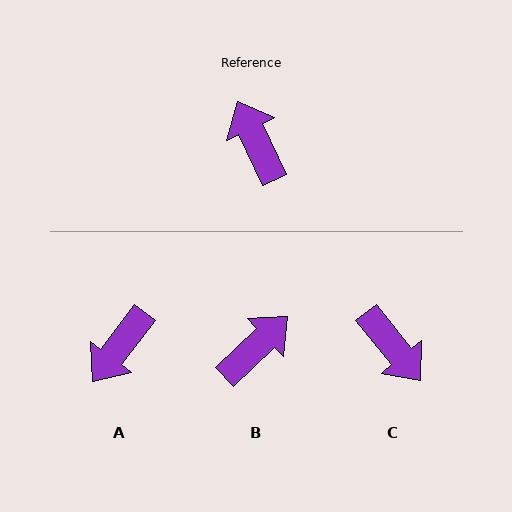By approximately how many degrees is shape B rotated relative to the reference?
Approximately 72 degrees clockwise.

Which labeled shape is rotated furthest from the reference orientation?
C, about 167 degrees away.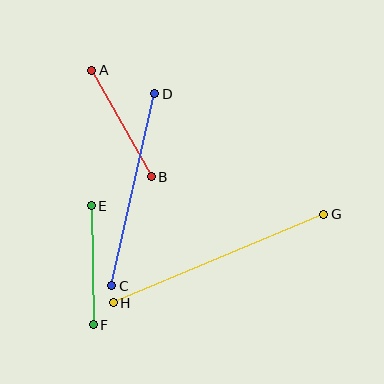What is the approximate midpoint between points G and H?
The midpoint is at approximately (218, 258) pixels.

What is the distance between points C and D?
The distance is approximately 197 pixels.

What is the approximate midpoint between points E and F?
The midpoint is at approximately (92, 265) pixels.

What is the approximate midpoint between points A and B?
The midpoint is at approximately (121, 123) pixels.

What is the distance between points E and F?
The distance is approximately 119 pixels.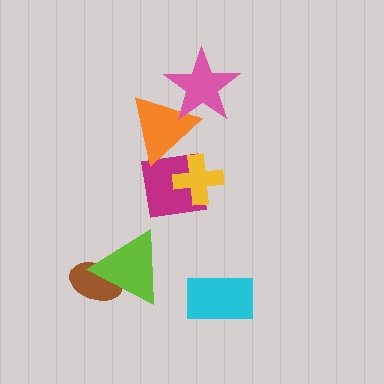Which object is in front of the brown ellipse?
The lime triangle is in front of the brown ellipse.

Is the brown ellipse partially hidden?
Yes, it is partially covered by another shape.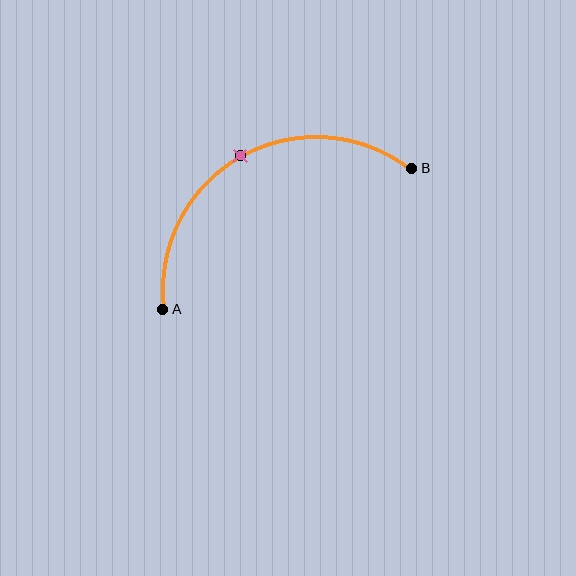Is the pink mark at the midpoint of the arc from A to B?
Yes. The pink mark lies on the arc at equal arc-length from both A and B — it is the arc midpoint.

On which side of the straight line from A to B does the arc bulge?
The arc bulges above the straight line connecting A and B.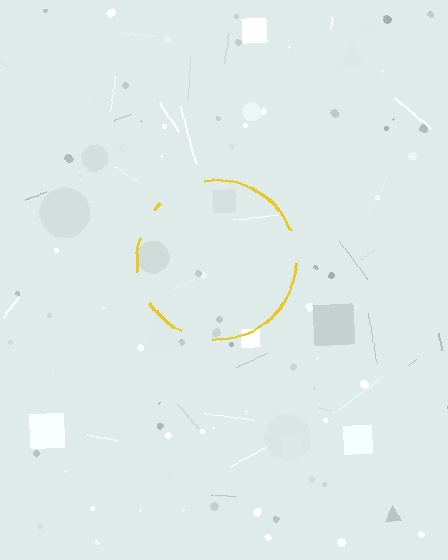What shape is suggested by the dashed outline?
The dashed outline suggests a circle.